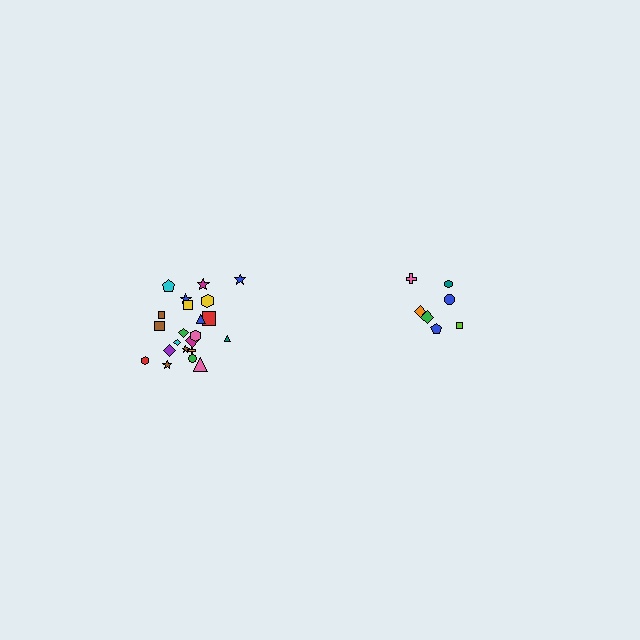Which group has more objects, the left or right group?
The left group.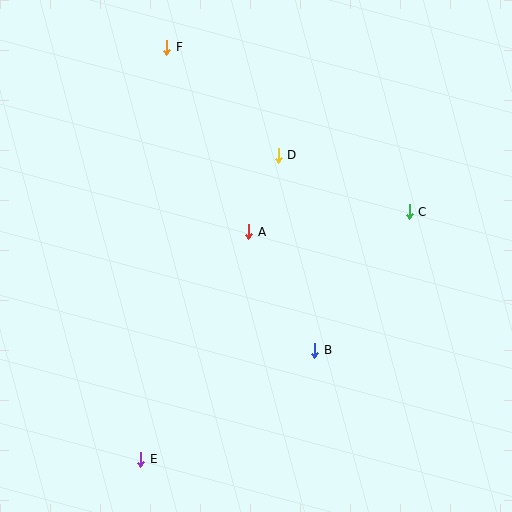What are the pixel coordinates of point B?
Point B is at (315, 350).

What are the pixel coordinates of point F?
Point F is at (167, 47).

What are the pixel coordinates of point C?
Point C is at (409, 212).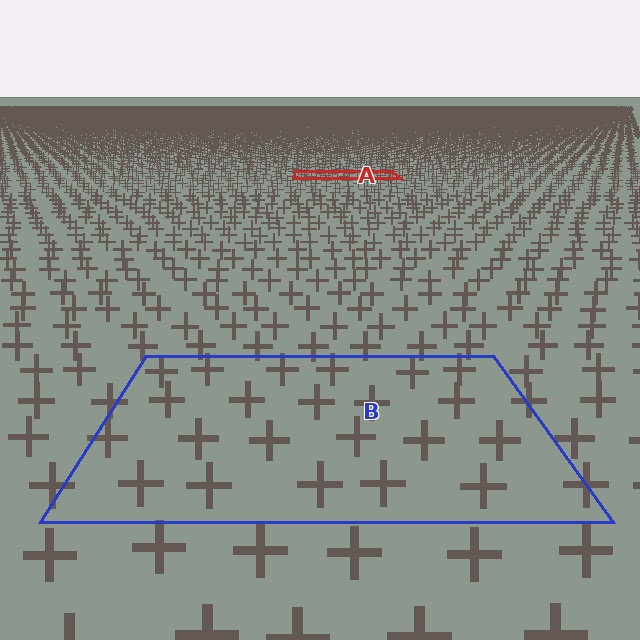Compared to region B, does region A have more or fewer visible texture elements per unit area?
Region A has more texture elements per unit area — they are packed more densely because it is farther away.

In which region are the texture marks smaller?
The texture marks are smaller in region A, because it is farther away.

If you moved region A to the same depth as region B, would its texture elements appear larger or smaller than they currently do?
They would appear larger. At a closer depth, the same texture elements are projected at a bigger on-screen size.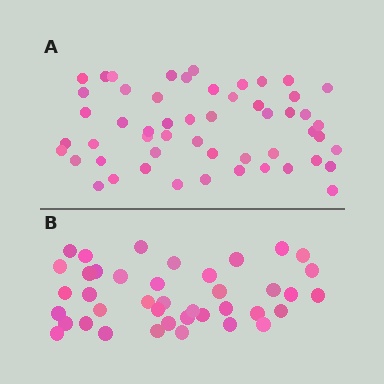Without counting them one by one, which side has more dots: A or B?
Region A (the top region) has more dots.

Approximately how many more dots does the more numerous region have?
Region A has approximately 15 more dots than region B.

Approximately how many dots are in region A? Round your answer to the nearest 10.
About 50 dots. (The exact count is 53, which rounds to 50.)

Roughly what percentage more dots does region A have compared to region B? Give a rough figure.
About 30% more.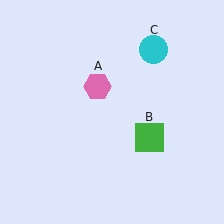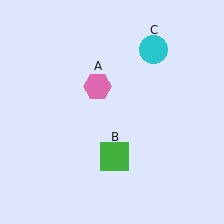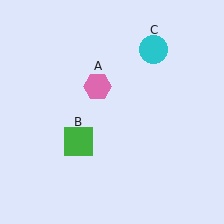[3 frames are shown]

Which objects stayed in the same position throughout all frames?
Pink hexagon (object A) and cyan circle (object C) remained stationary.